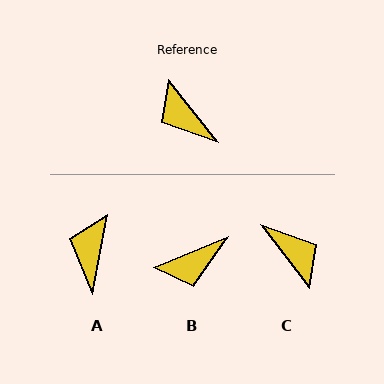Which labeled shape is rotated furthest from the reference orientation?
C, about 179 degrees away.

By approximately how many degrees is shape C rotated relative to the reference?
Approximately 179 degrees counter-clockwise.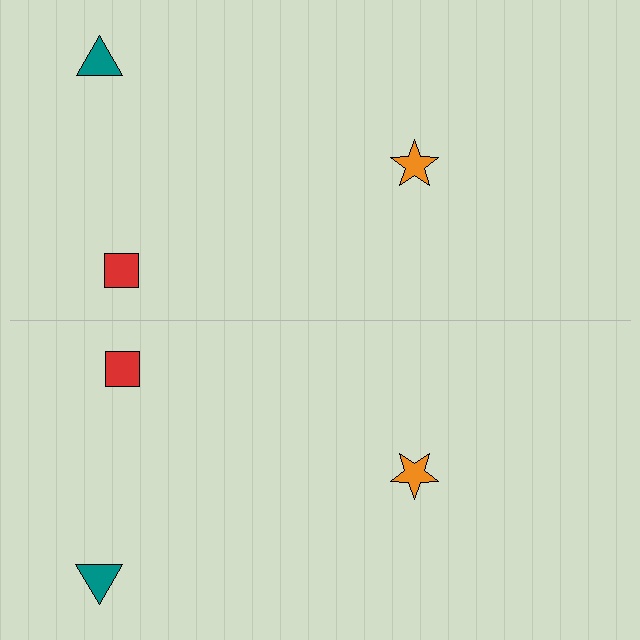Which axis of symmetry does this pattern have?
The pattern has a horizontal axis of symmetry running through the center of the image.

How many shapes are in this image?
There are 6 shapes in this image.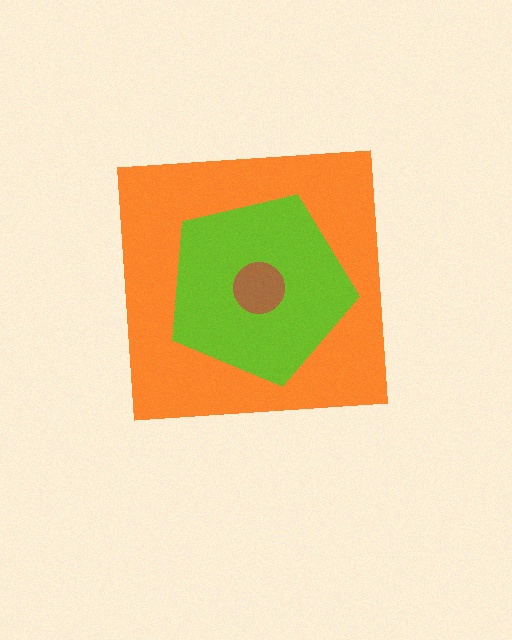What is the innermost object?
The brown circle.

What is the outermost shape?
The orange square.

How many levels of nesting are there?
3.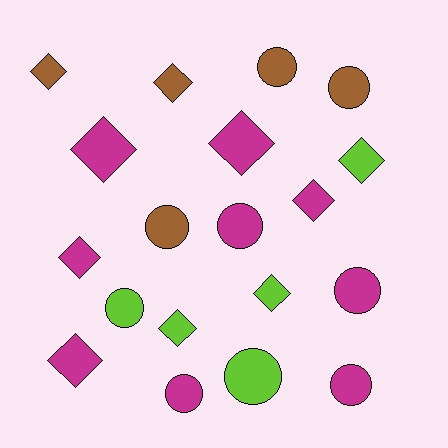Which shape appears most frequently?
Diamond, with 10 objects.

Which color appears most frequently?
Magenta, with 9 objects.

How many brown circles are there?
There are 3 brown circles.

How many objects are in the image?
There are 19 objects.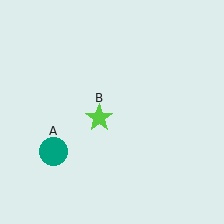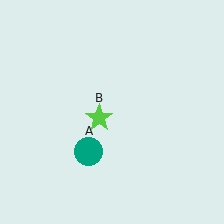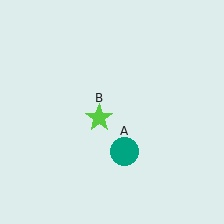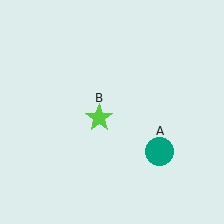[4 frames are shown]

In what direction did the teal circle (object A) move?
The teal circle (object A) moved right.